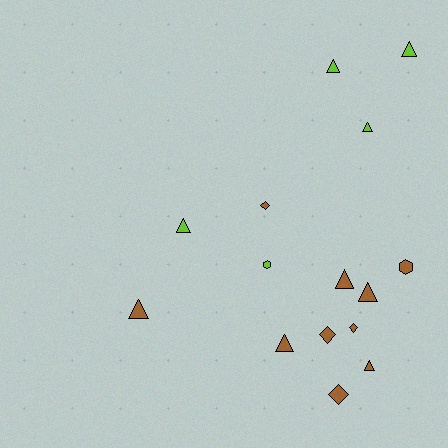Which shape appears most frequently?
Triangle, with 9 objects.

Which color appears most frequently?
Brown, with 10 objects.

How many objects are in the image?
There are 15 objects.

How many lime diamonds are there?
There are no lime diamonds.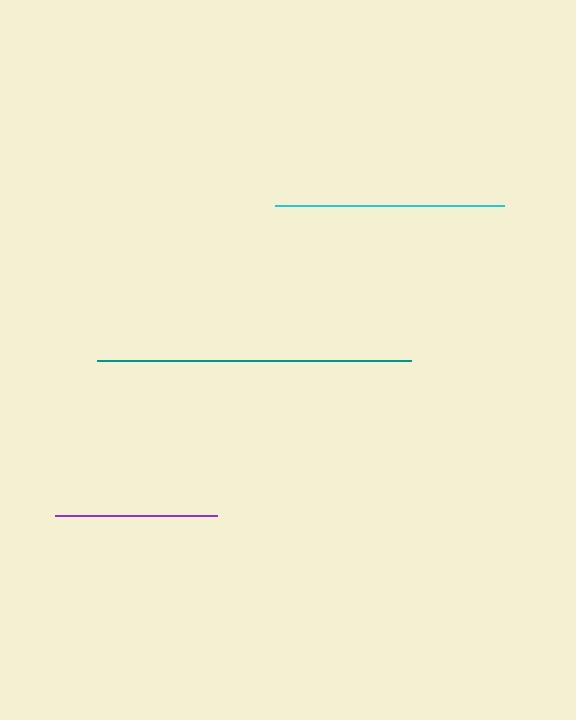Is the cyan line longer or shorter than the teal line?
The teal line is longer than the cyan line.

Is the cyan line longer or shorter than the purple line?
The cyan line is longer than the purple line.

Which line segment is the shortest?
The purple line is the shortest at approximately 162 pixels.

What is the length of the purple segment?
The purple segment is approximately 162 pixels long.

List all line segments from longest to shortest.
From longest to shortest: teal, cyan, purple.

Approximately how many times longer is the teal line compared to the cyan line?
The teal line is approximately 1.4 times the length of the cyan line.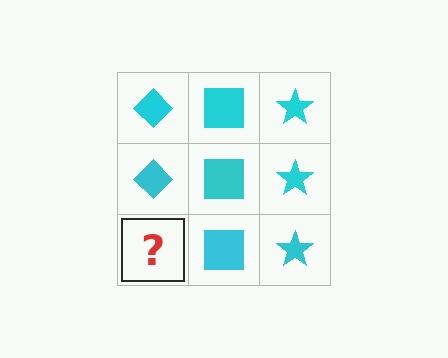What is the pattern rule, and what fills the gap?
The rule is that each column has a consistent shape. The gap should be filled with a cyan diamond.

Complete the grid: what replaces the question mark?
The question mark should be replaced with a cyan diamond.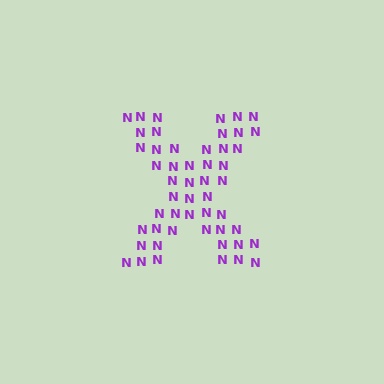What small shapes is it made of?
It is made of small letter N's.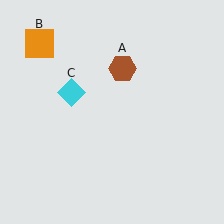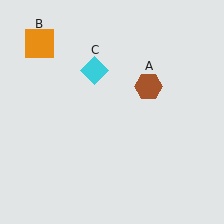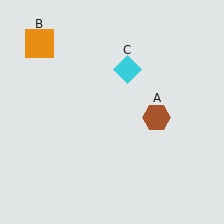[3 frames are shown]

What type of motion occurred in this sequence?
The brown hexagon (object A), cyan diamond (object C) rotated clockwise around the center of the scene.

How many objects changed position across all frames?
2 objects changed position: brown hexagon (object A), cyan diamond (object C).